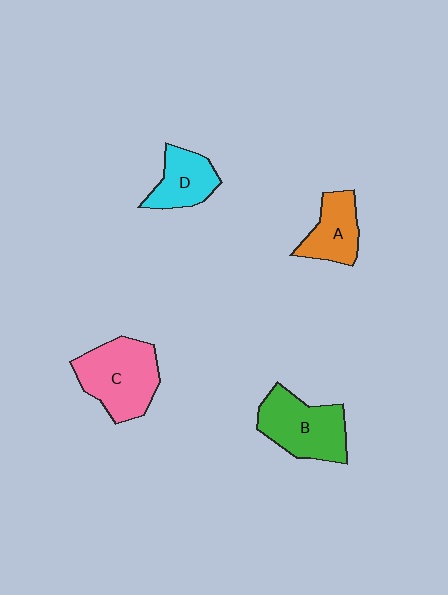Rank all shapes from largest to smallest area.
From largest to smallest: C (pink), B (green), D (cyan), A (orange).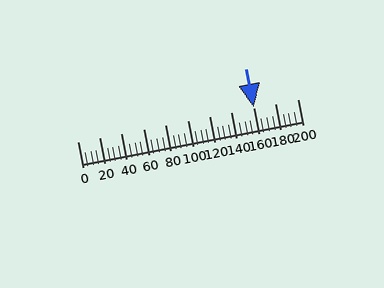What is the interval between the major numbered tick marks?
The major tick marks are spaced 20 units apart.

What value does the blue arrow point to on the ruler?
The blue arrow points to approximately 160.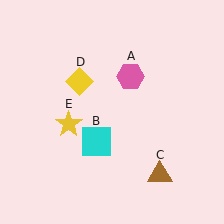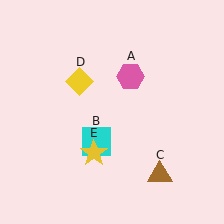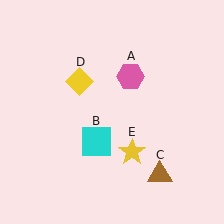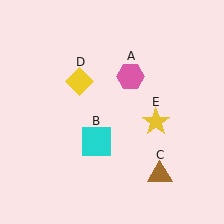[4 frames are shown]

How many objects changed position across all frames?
1 object changed position: yellow star (object E).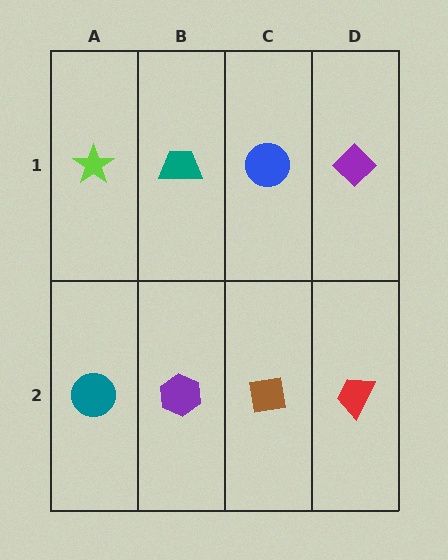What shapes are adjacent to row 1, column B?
A purple hexagon (row 2, column B), a lime star (row 1, column A), a blue circle (row 1, column C).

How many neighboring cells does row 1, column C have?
3.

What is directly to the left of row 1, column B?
A lime star.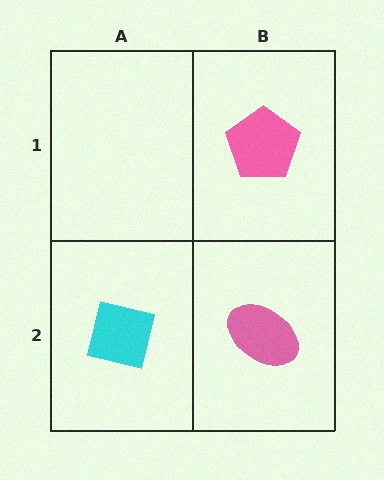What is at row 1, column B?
A pink pentagon.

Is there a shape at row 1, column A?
No, that cell is empty.